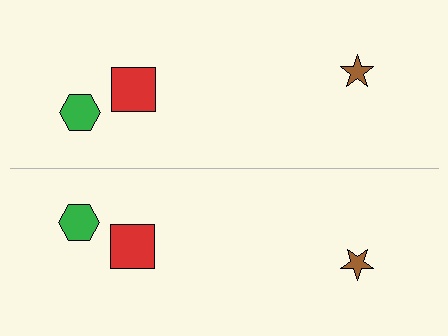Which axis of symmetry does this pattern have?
The pattern has a horizontal axis of symmetry running through the center of the image.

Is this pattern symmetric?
Yes, this pattern has bilateral (reflection) symmetry.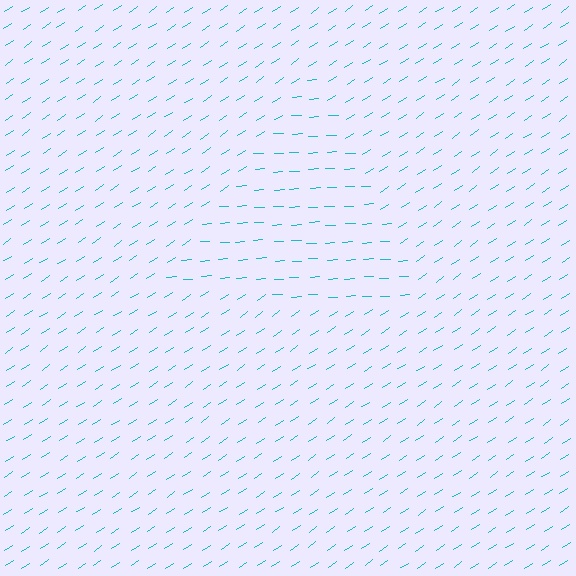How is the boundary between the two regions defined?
The boundary is defined purely by a change in line orientation (approximately 30 degrees difference). All lines are the same color and thickness.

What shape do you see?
I see a triangle.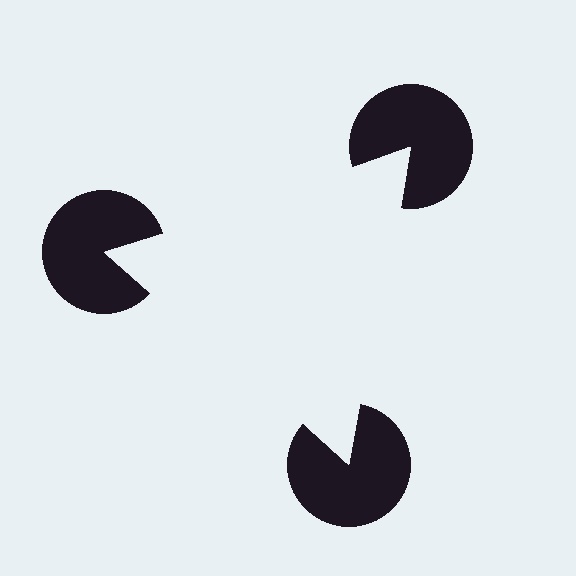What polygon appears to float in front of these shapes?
An illusory triangle — its edges are inferred from the aligned wedge cuts in the pac-man discs, not physically drawn.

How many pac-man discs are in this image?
There are 3 — one at each vertex of the illusory triangle.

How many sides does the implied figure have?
3 sides.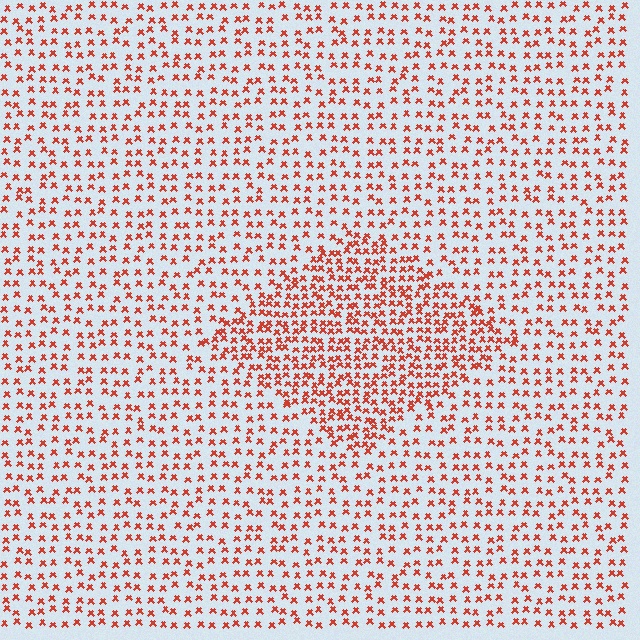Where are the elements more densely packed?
The elements are more densely packed inside the diamond boundary.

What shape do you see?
I see a diamond.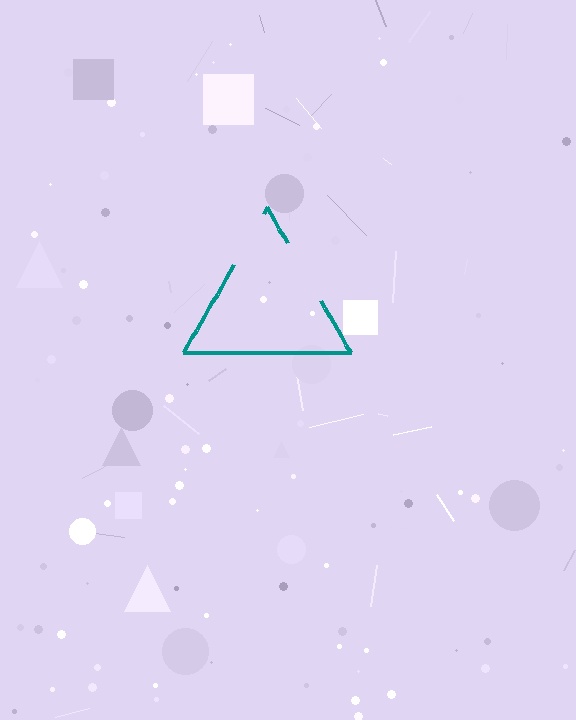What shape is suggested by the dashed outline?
The dashed outline suggests a triangle.